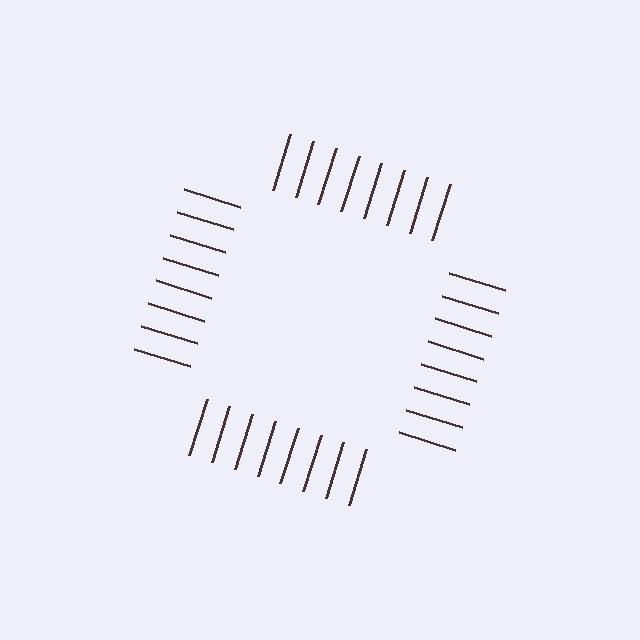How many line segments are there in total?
32 — 8 along each of the 4 edges.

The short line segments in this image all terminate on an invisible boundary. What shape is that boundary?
An illusory square — the line segments terminate on its edges but no continuous stroke is drawn.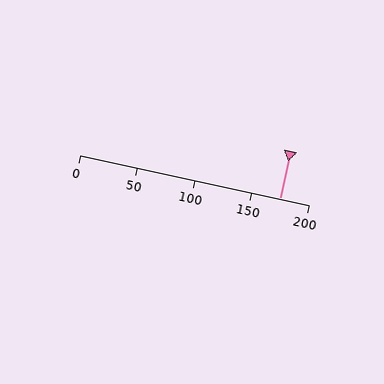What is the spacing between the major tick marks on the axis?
The major ticks are spaced 50 apart.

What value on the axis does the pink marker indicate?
The marker indicates approximately 175.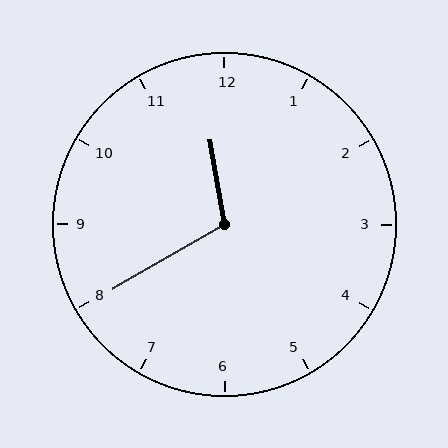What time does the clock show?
11:40.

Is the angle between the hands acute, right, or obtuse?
It is obtuse.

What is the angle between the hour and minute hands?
Approximately 110 degrees.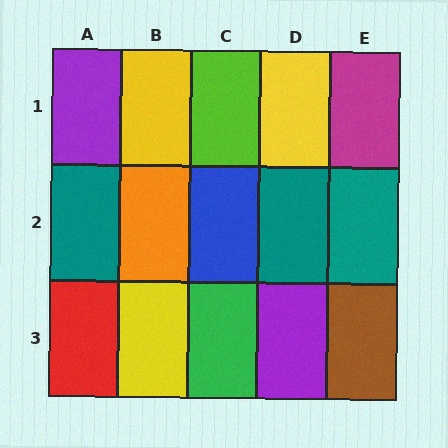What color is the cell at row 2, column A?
Teal.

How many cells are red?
1 cell is red.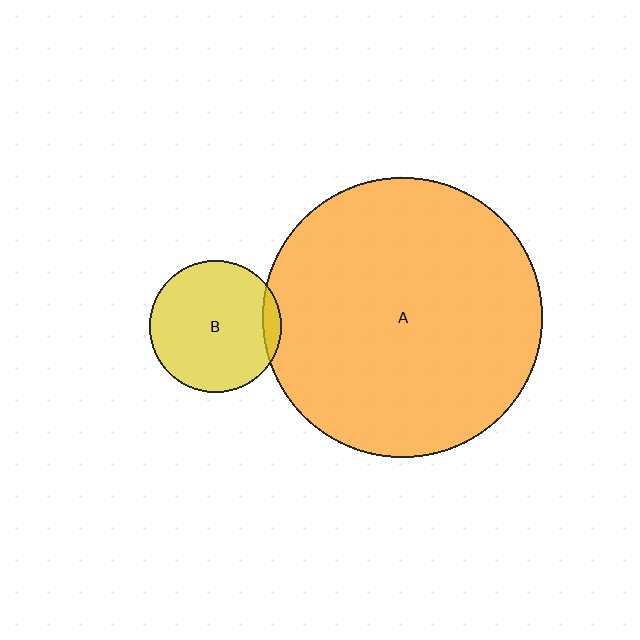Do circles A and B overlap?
Yes.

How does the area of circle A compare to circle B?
Approximately 4.5 times.